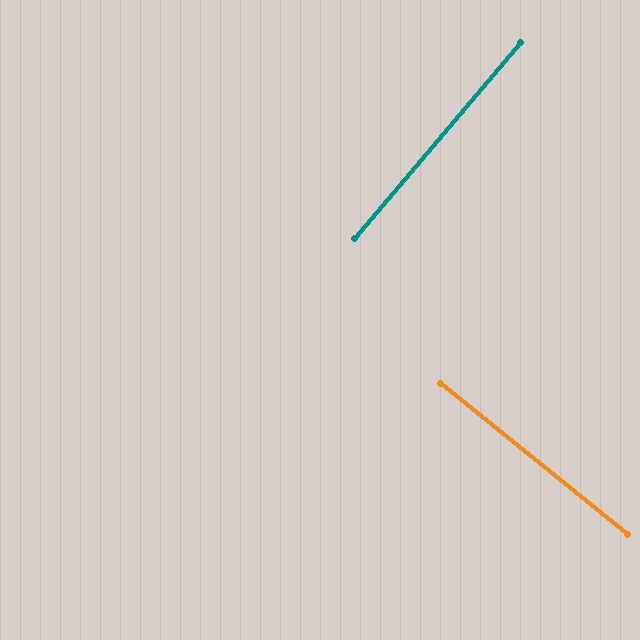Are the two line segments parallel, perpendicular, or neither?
Perpendicular — they meet at approximately 89°.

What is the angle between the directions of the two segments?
Approximately 89 degrees.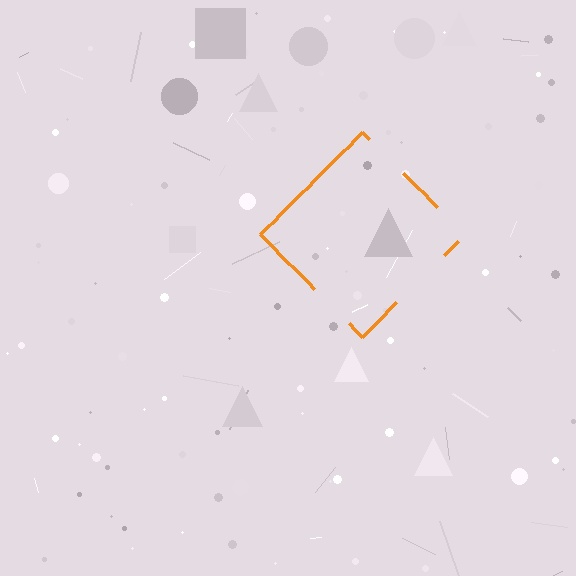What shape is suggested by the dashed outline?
The dashed outline suggests a diamond.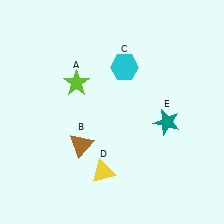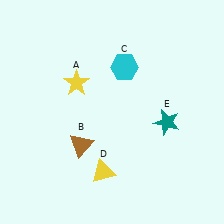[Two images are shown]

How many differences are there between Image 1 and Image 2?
There is 1 difference between the two images.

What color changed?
The star (A) changed from lime in Image 1 to yellow in Image 2.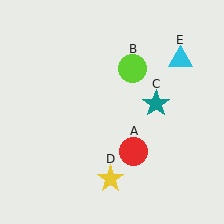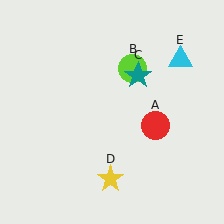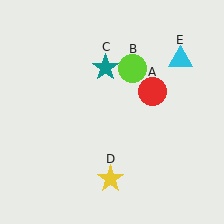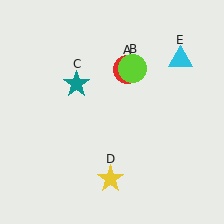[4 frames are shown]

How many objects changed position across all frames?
2 objects changed position: red circle (object A), teal star (object C).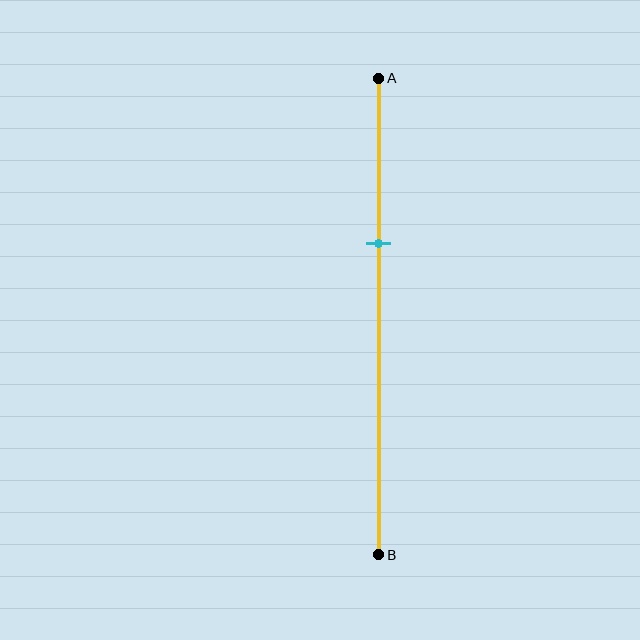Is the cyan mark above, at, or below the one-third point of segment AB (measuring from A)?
The cyan mark is approximately at the one-third point of segment AB.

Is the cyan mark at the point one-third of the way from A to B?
Yes, the mark is approximately at the one-third point.